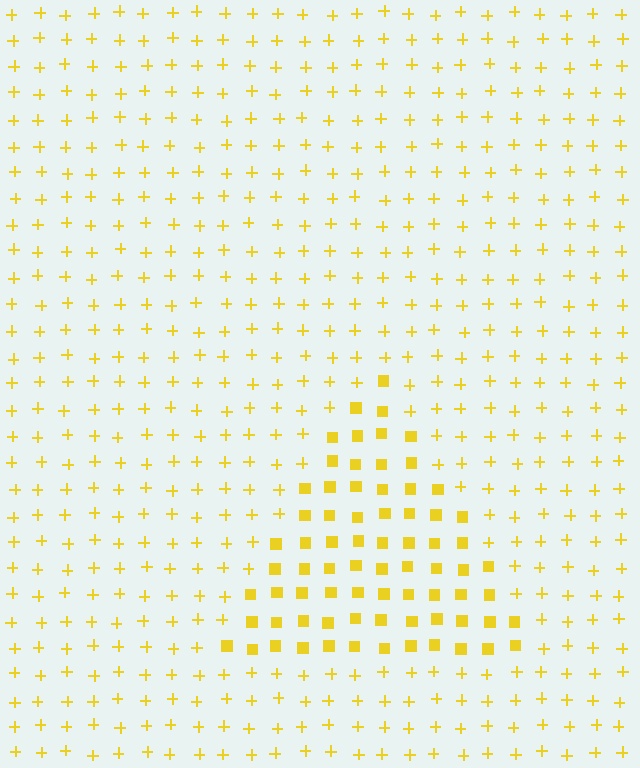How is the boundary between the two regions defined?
The boundary is defined by a change in element shape: squares inside vs. plus signs outside. All elements share the same color and spacing.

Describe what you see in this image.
The image is filled with small yellow elements arranged in a uniform grid. A triangle-shaped region contains squares, while the surrounding area contains plus signs. The boundary is defined purely by the change in element shape.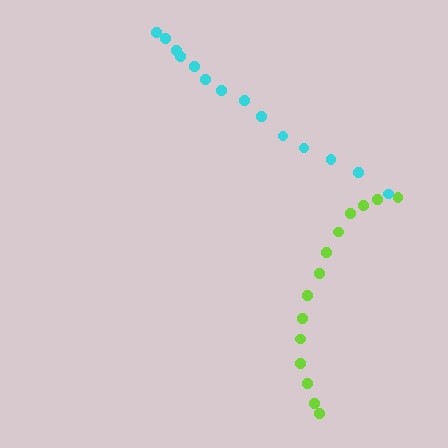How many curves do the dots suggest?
There are 2 distinct paths.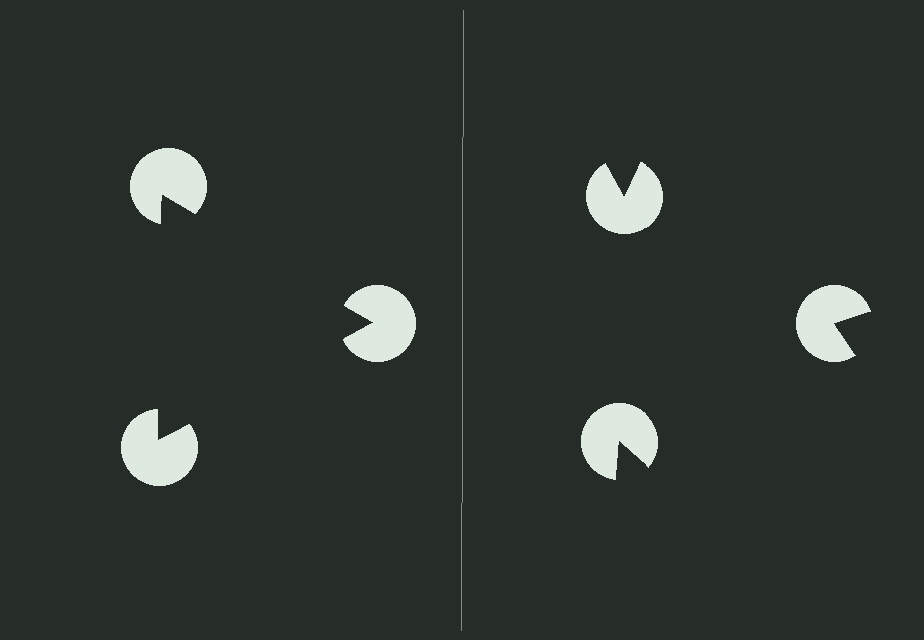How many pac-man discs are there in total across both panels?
6 — 3 on each side.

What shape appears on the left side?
An illusory triangle.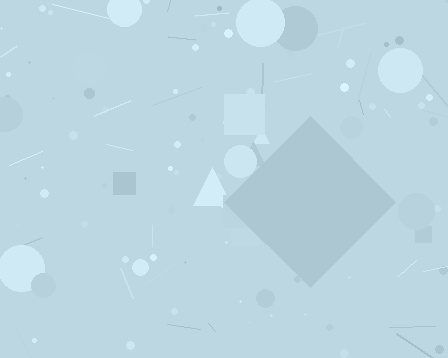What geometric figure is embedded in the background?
A diamond is embedded in the background.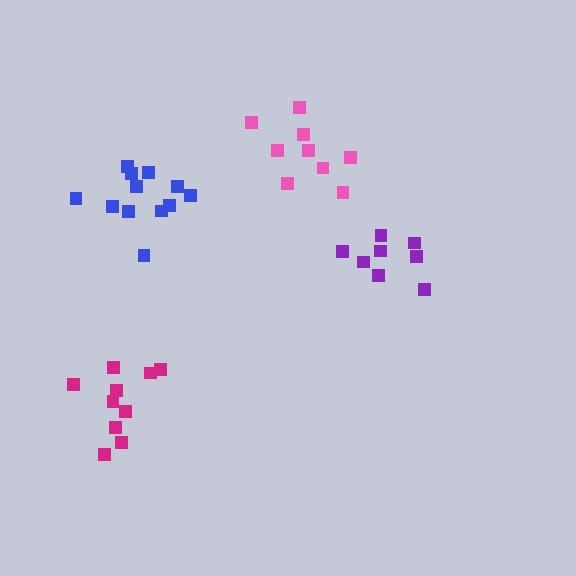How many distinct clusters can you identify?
There are 4 distinct clusters.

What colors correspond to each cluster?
The clusters are colored: pink, magenta, purple, blue.